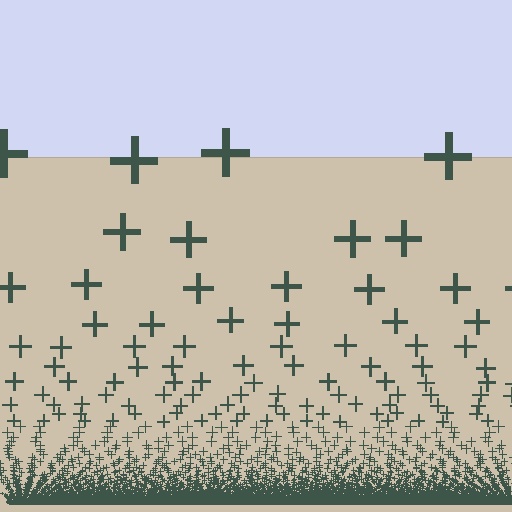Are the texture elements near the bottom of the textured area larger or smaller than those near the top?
Smaller. The gradient is inverted — elements near the bottom are smaller and denser.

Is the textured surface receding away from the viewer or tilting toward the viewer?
The surface appears to tilt toward the viewer. Texture elements get larger and sparser toward the top.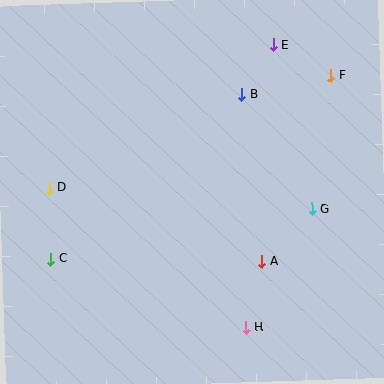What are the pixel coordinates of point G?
Point G is at (312, 209).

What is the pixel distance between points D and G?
The distance between D and G is 263 pixels.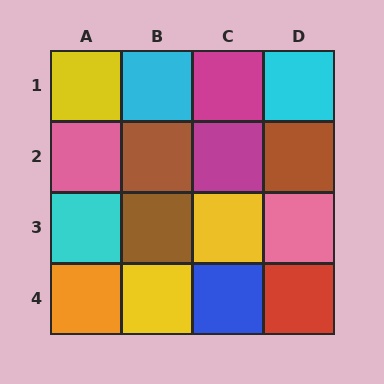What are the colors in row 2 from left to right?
Pink, brown, magenta, brown.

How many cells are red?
1 cell is red.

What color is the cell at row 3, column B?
Brown.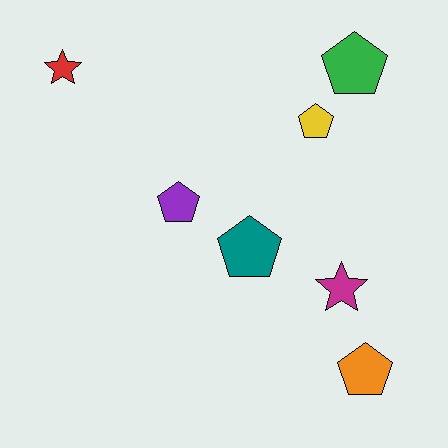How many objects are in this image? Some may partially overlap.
There are 7 objects.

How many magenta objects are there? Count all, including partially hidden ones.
There is 1 magenta object.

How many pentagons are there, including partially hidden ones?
There are 5 pentagons.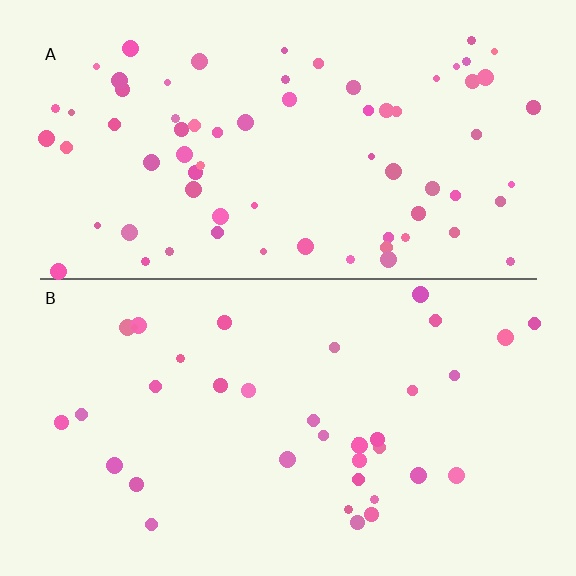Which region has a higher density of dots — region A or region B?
A (the top).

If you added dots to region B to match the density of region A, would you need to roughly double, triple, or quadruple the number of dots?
Approximately double.